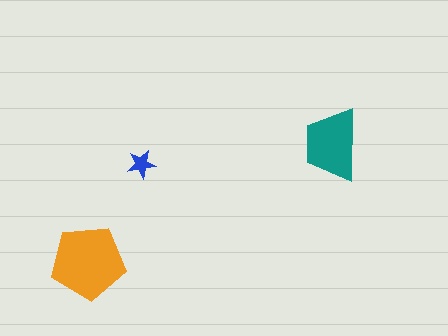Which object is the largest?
The orange pentagon.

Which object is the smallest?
The blue star.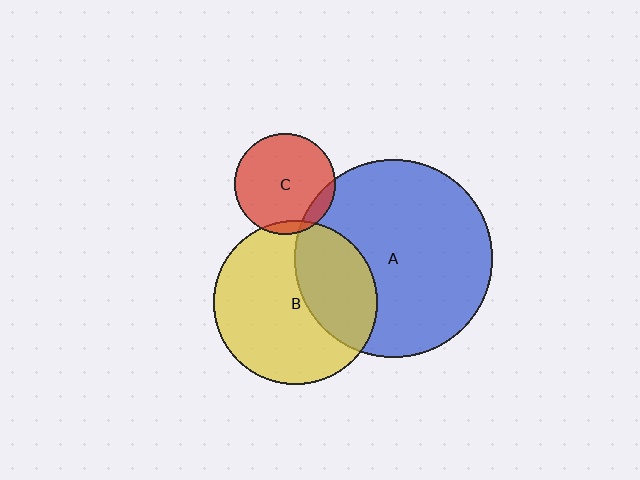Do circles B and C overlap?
Yes.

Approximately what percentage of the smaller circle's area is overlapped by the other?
Approximately 5%.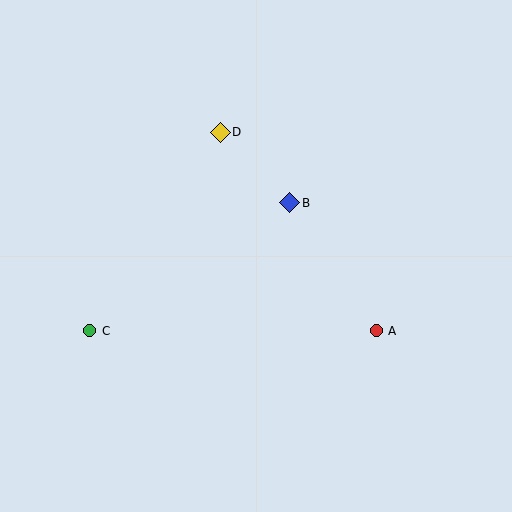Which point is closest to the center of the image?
Point B at (290, 203) is closest to the center.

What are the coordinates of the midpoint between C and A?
The midpoint between C and A is at (233, 331).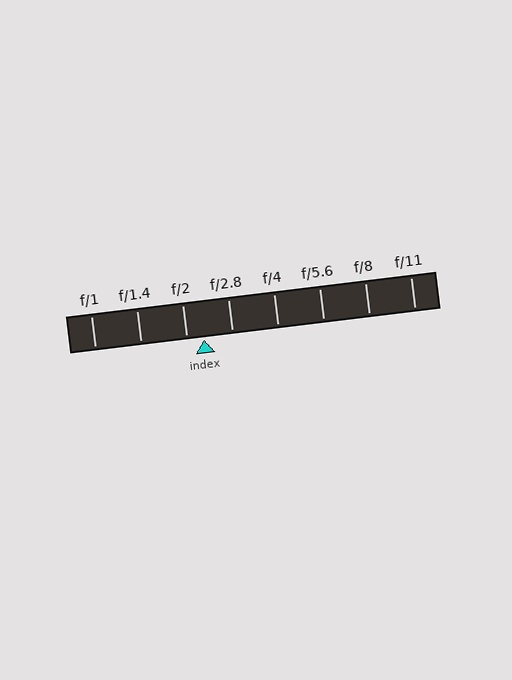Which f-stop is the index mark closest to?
The index mark is closest to f/2.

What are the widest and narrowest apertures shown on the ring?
The widest aperture shown is f/1 and the narrowest is f/11.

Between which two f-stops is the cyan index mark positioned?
The index mark is between f/2 and f/2.8.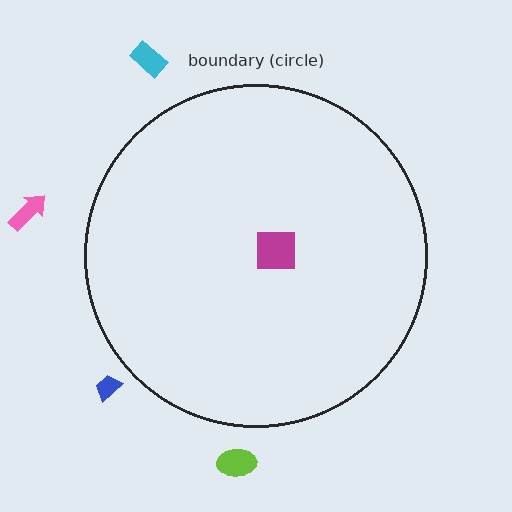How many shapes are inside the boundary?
1 inside, 4 outside.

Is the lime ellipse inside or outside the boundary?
Outside.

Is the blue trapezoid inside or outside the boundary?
Outside.